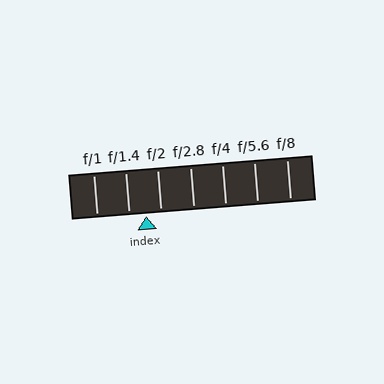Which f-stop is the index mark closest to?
The index mark is closest to f/2.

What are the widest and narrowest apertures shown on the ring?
The widest aperture shown is f/1 and the narrowest is f/8.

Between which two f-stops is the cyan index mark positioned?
The index mark is between f/1.4 and f/2.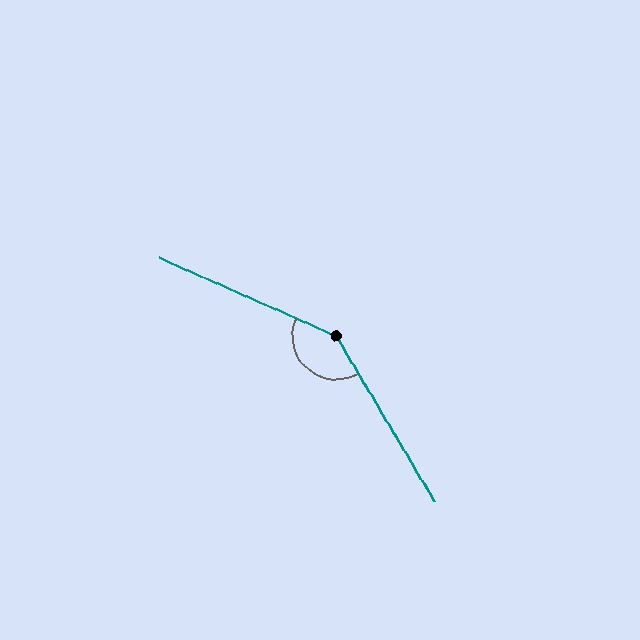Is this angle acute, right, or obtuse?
It is obtuse.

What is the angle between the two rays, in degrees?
Approximately 144 degrees.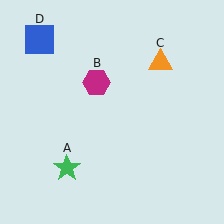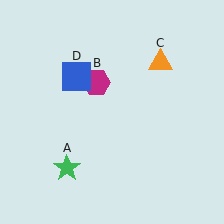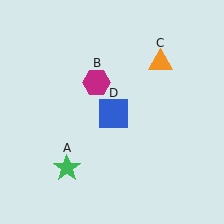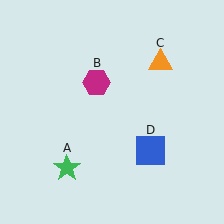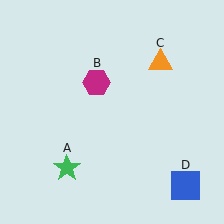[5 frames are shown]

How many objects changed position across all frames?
1 object changed position: blue square (object D).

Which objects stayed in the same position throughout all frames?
Green star (object A) and magenta hexagon (object B) and orange triangle (object C) remained stationary.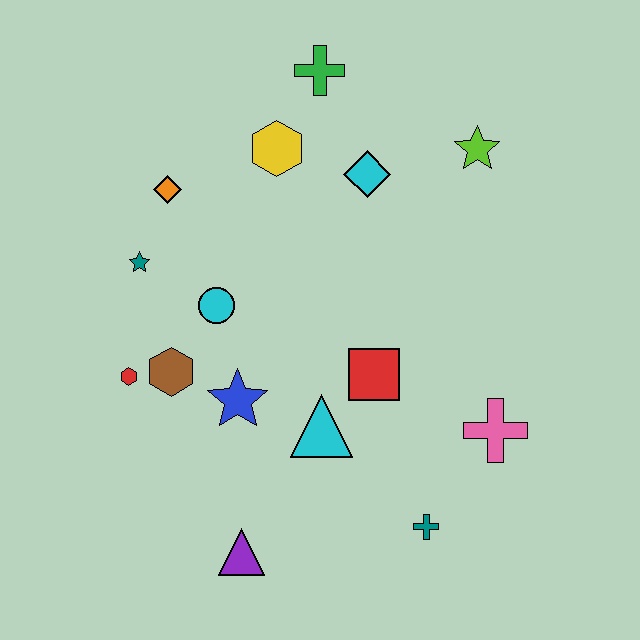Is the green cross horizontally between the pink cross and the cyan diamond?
No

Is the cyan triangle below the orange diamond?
Yes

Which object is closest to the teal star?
The orange diamond is closest to the teal star.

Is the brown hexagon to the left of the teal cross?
Yes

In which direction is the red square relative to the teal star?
The red square is to the right of the teal star.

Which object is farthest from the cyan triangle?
The green cross is farthest from the cyan triangle.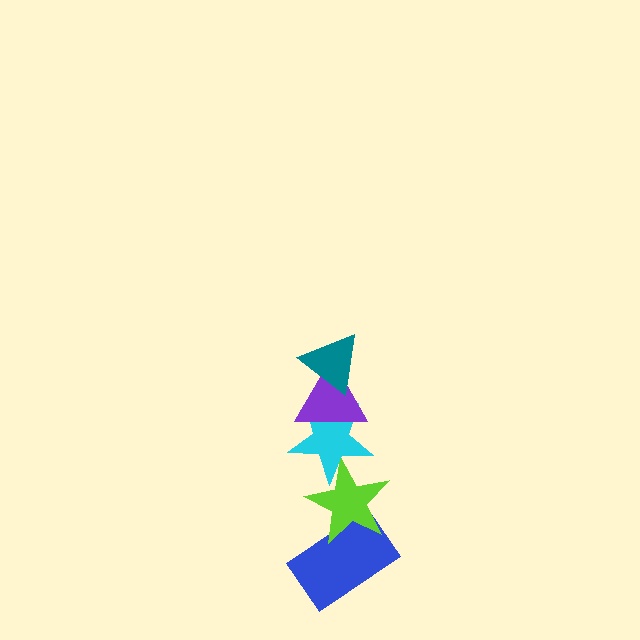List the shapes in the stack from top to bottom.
From top to bottom: the teal triangle, the purple triangle, the cyan star, the lime star, the blue rectangle.